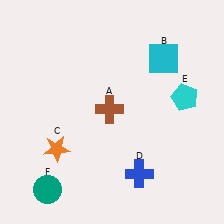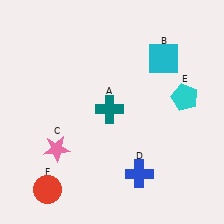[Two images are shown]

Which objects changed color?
A changed from brown to teal. C changed from orange to pink. F changed from teal to red.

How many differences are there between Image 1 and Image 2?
There are 3 differences between the two images.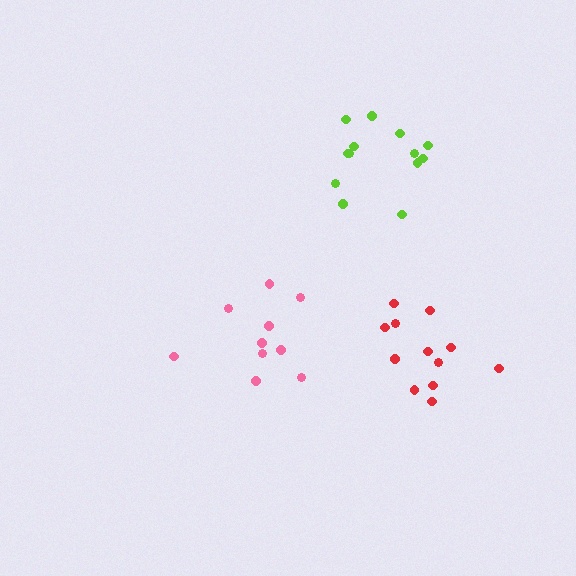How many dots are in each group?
Group 1: 13 dots, Group 2: 12 dots, Group 3: 10 dots (35 total).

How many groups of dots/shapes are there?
There are 3 groups.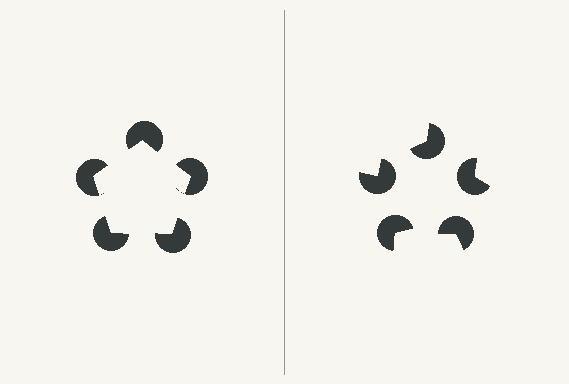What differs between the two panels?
The pac-man discs are positioned identically on both sides; only the wedge orientations differ. On the left they align to a pentagon; on the right they are misaligned.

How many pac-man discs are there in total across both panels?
10 — 5 on each side.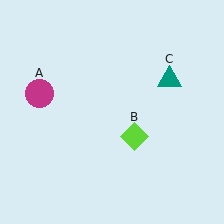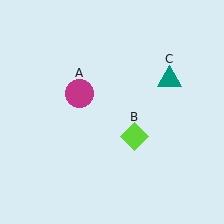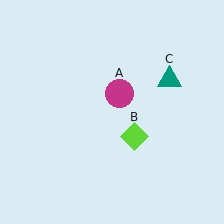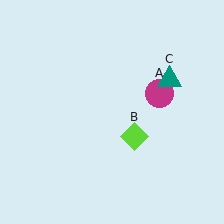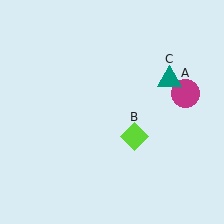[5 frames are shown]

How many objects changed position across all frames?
1 object changed position: magenta circle (object A).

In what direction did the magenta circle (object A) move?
The magenta circle (object A) moved right.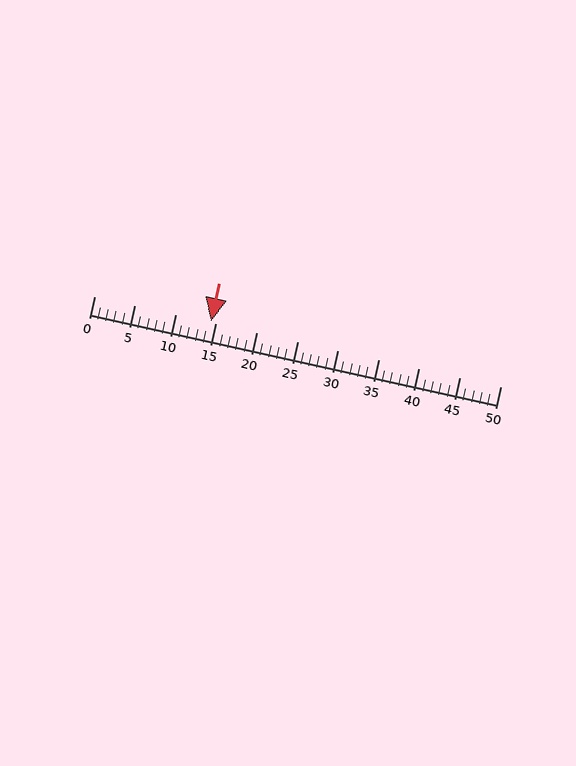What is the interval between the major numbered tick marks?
The major tick marks are spaced 5 units apart.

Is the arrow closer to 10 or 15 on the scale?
The arrow is closer to 15.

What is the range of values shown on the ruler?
The ruler shows values from 0 to 50.